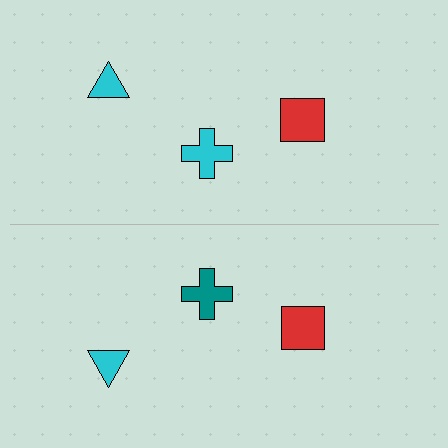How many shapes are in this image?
There are 6 shapes in this image.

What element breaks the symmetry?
The teal cross on the bottom side breaks the symmetry — its mirror counterpart is cyan.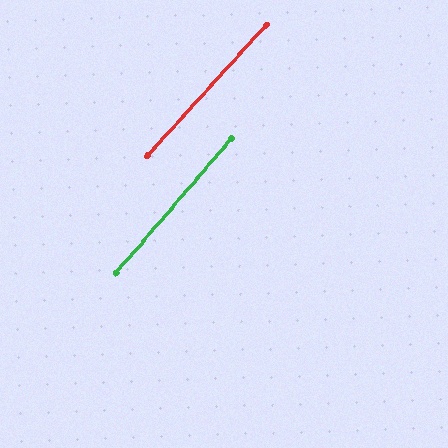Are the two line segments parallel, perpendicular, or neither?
Parallel — their directions differ by only 1.7°.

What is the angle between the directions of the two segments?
Approximately 2 degrees.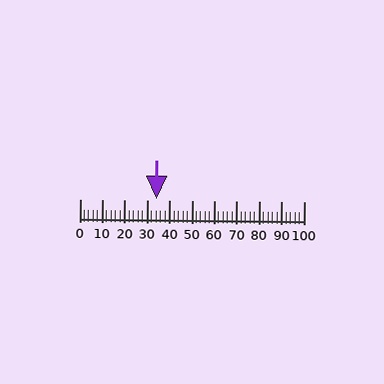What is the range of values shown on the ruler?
The ruler shows values from 0 to 100.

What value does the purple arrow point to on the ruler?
The purple arrow points to approximately 34.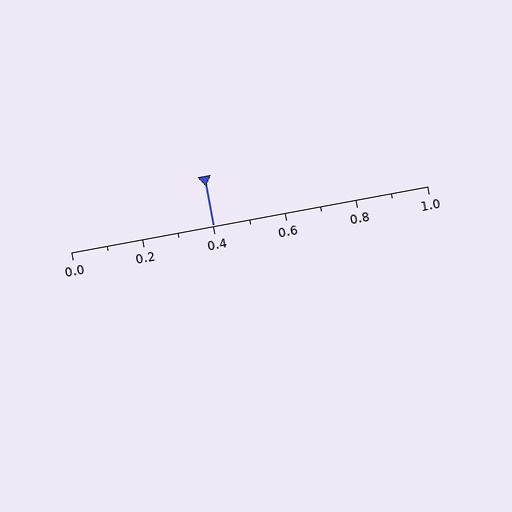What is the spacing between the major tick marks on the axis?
The major ticks are spaced 0.2 apart.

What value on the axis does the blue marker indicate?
The marker indicates approximately 0.4.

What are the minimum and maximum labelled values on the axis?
The axis runs from 0.0 to 1.0.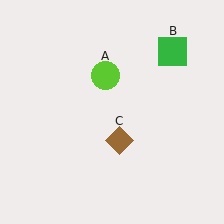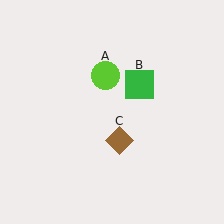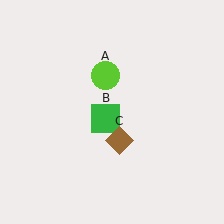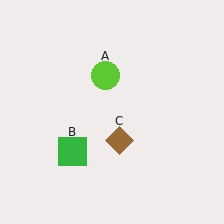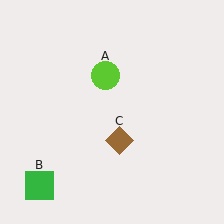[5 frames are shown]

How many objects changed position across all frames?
1 object changed position: green square (object B).